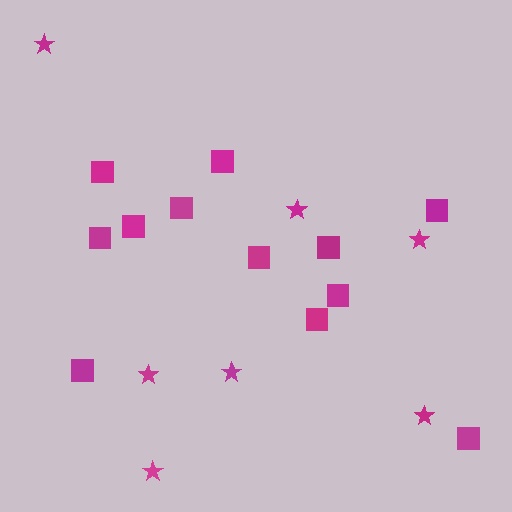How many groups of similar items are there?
There are 2 groups: one group of stars (7) and one group of squares (12).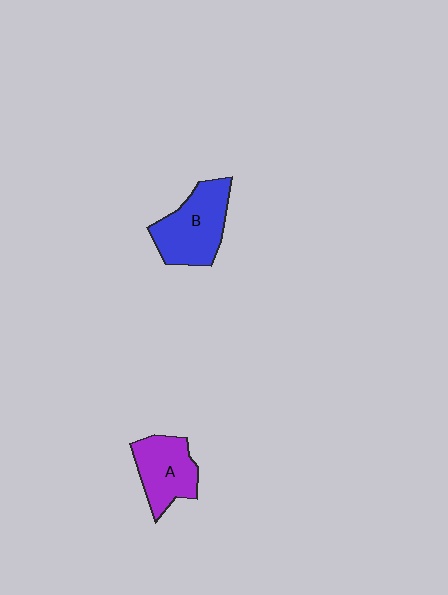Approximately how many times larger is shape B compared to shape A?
Approximately 1.2 times.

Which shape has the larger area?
Shape B (blue).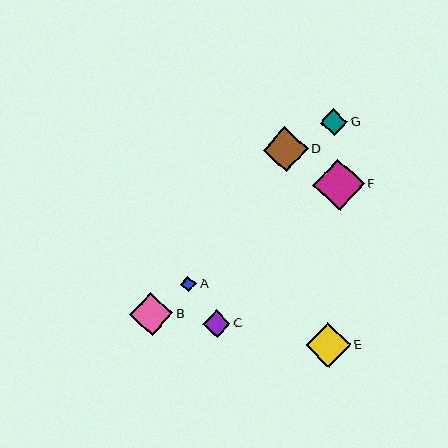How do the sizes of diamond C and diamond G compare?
Diamond C and diamond G are approximately the same size.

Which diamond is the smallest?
Diamond A is the smallest with a size of approximately 16 pixels.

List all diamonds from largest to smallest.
From largest to smallest: F, D, E, B, C, G, A.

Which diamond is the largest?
Diamond F is the largest with a size of approximately 52 pixels.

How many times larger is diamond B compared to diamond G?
Diamond B is approximately 1.6 times the size of diamond G.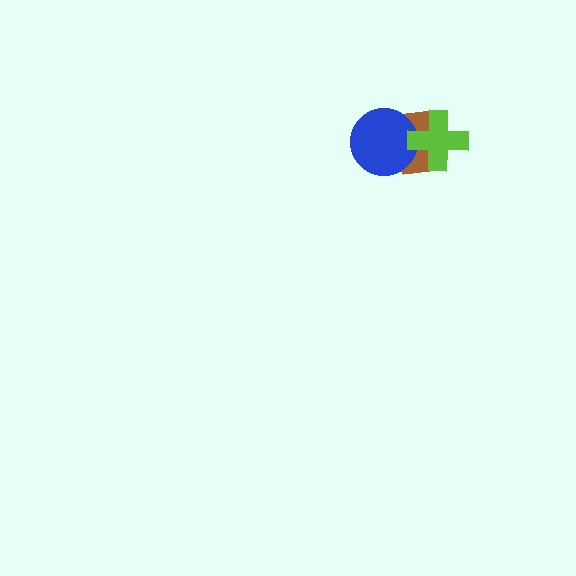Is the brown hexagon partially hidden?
Yes, it is partially covered by another shape.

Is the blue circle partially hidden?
Yes, it is partially covered by another shape.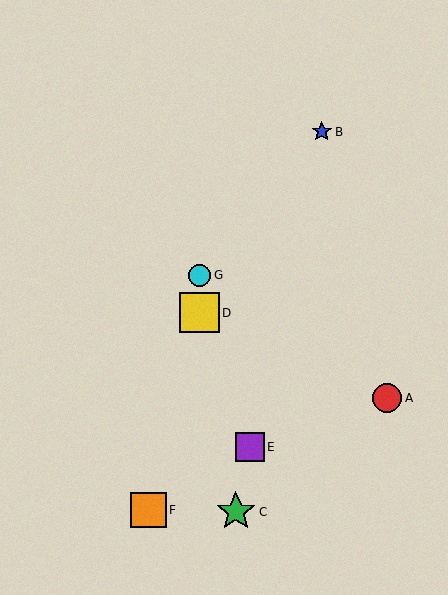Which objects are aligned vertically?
Objects D, G are aligned vertically.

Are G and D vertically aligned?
Yes, both are at x≈199.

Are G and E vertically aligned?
No, G is at x≈199 and E is at x≈250.